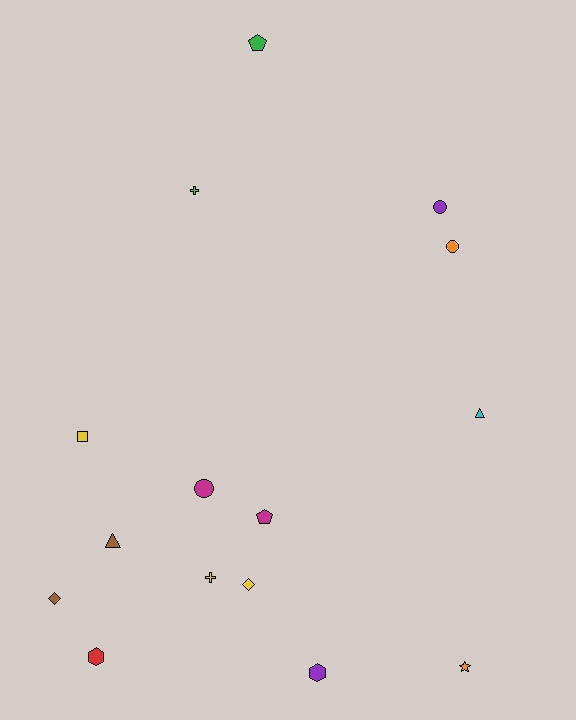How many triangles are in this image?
There are 2 triangles.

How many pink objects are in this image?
There are no pink objects.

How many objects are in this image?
There are 15 objects.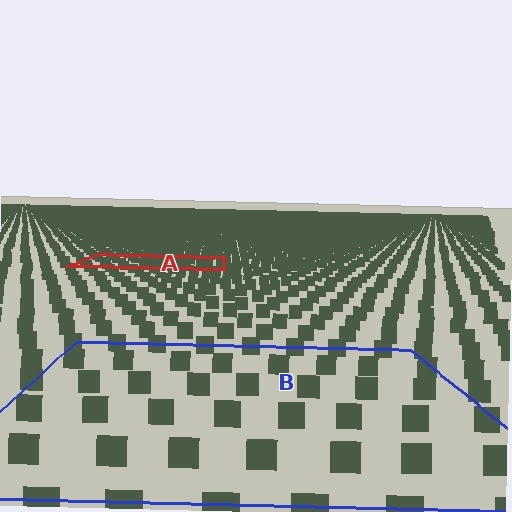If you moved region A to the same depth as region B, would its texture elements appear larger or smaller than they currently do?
They would appear larger. At a closer depth, the same texture elements are projected at a bigger on-screen size.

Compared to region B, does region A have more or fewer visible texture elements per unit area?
Region A has more texture elements per unit area — they are packed more densely because it is farther away.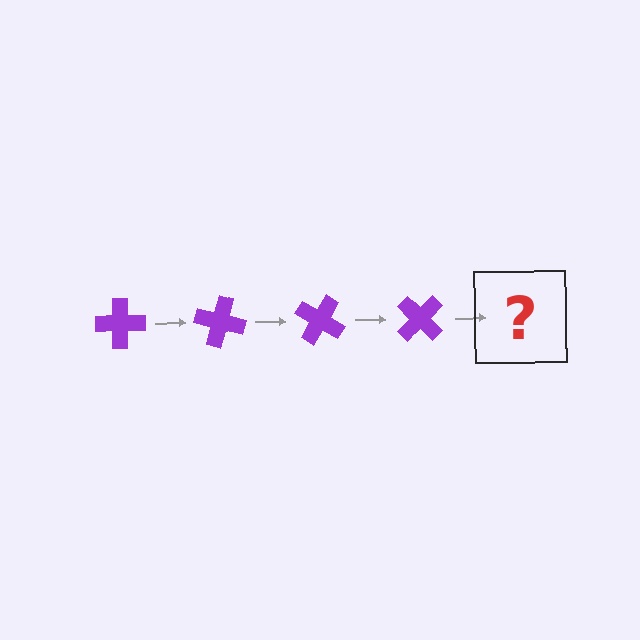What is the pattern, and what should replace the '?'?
The pattern is that the cross rotates 15 degrees each step. The '?' should be a purple cross rotated 60 degrees.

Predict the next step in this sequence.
The next step is a purple cross rotated 60 degrees.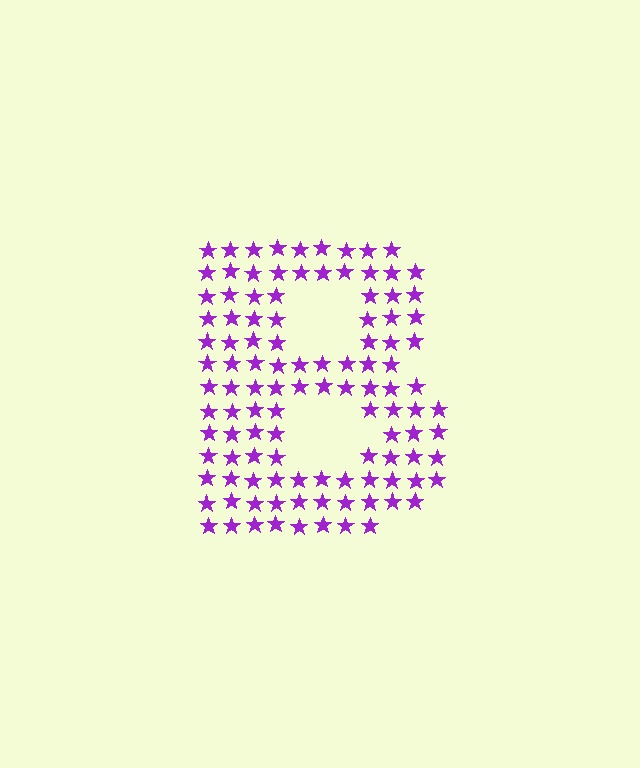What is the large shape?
The large shape is the letter B.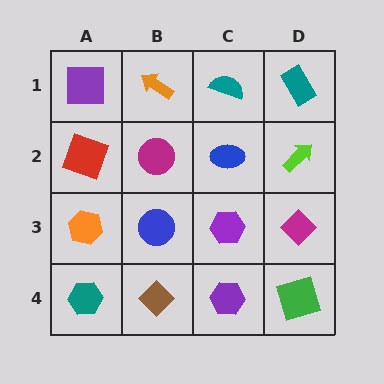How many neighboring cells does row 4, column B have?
3.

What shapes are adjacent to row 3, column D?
A lime arrow (row 2, column D), a green square (row 4, column D), a purple hexagon (row 3, column C).